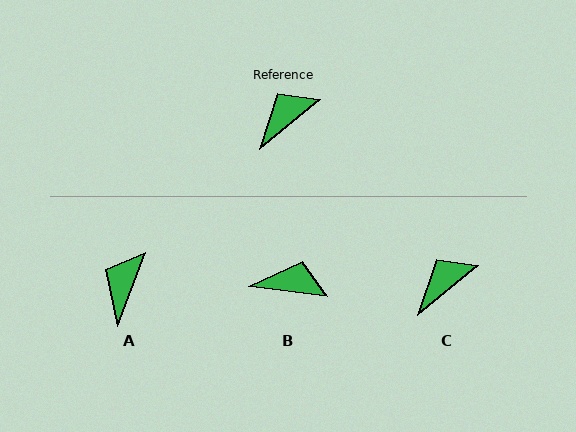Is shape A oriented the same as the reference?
No, it is off by about 30 degrees.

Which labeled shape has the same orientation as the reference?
C.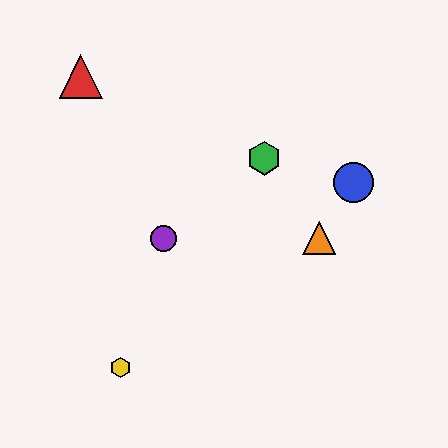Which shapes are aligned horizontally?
The purple circle, the orange triangle are aligned horizontally.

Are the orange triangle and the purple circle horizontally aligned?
Yes, both are at y≈238.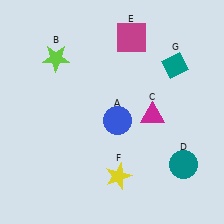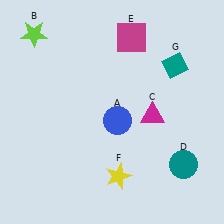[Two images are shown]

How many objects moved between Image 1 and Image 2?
1 object moved between the two images.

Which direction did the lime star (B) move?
The lime star (B) moved up.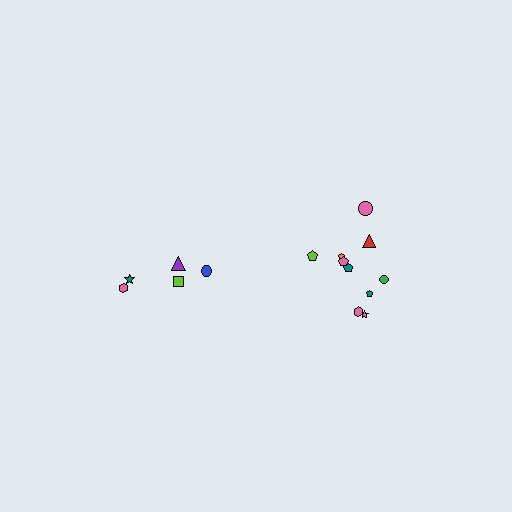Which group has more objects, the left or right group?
The right group.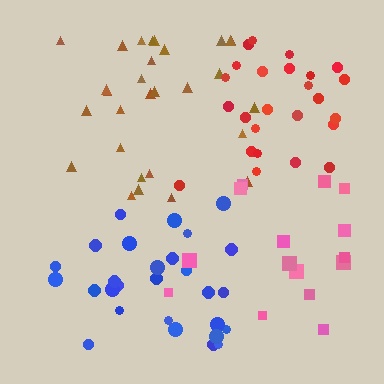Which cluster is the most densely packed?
Red.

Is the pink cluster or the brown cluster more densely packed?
Brown.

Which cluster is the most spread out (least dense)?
Pink.